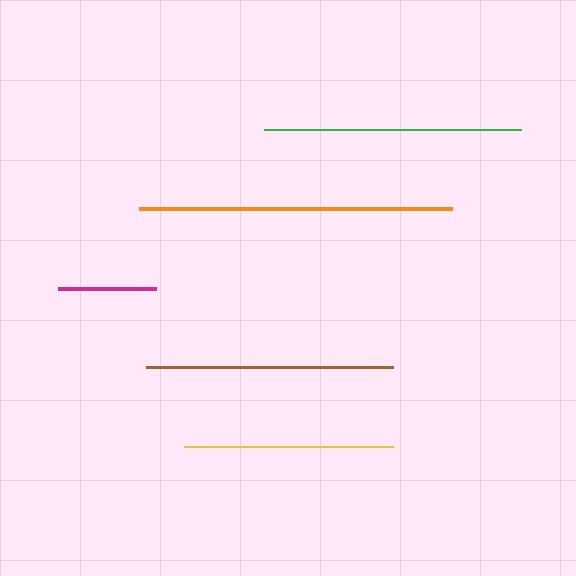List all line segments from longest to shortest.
From longest to shortest: orange, green, brown, yellow, magenta.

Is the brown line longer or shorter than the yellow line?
The brown line is longer than the yellow line.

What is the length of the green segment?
The green segment is approximately 257 pixels long.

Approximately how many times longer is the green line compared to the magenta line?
The green line is approximately 2.6 times the length of the magenta line.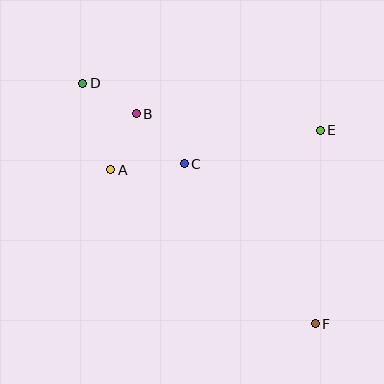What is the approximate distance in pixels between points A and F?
The distance between A and F is approximately 256 pixels.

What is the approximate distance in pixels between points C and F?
The distance between C and F is approximately 207 pixels.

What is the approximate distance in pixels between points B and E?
The distance between B and E is approximately 185 pixels.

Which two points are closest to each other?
Points A and B are closest to each other.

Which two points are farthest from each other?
Points D and F are farthest from each other.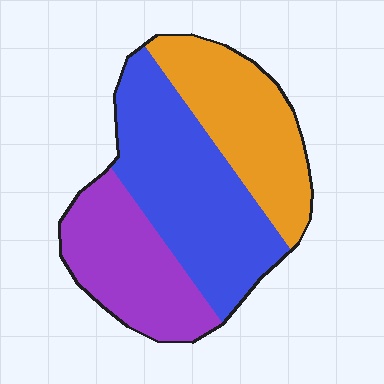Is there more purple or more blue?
Blue.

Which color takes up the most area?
Blue, at roughly 40%.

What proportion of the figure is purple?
Purple covers about 30% of the figure.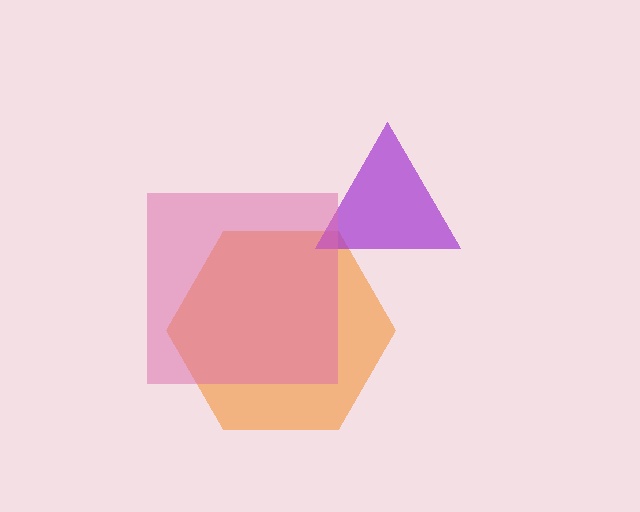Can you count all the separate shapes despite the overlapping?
Yes, there are 3 separate shapes.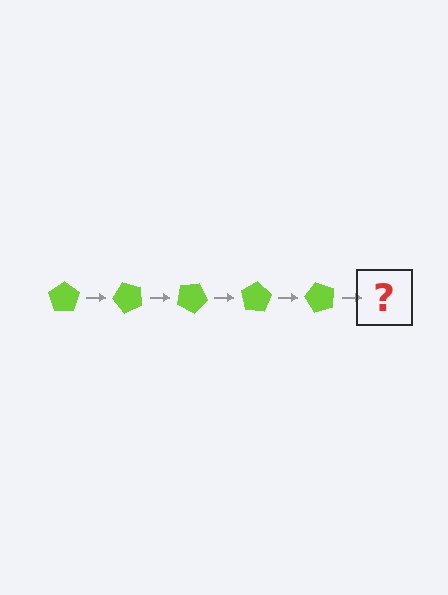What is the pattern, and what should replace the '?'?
The pattern is that the pentagon rotates 50 degrees each step. The '?' should be a lime pentagon rotated 250 degrees.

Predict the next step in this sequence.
The next step is a lime pentagon rotated 250 degrees.